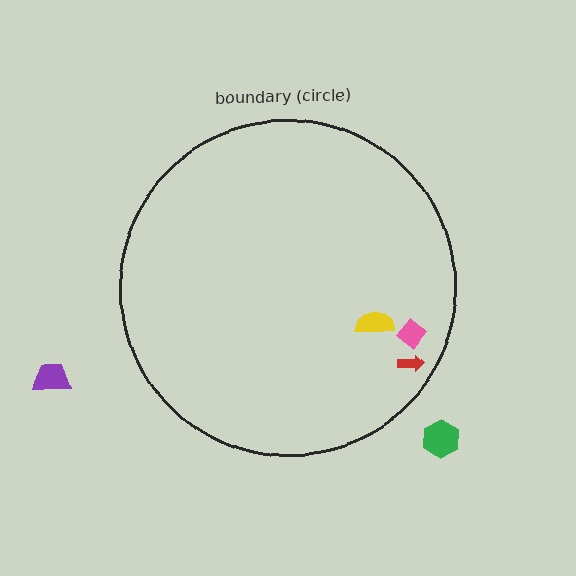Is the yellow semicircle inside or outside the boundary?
Inside.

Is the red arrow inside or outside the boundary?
Inside.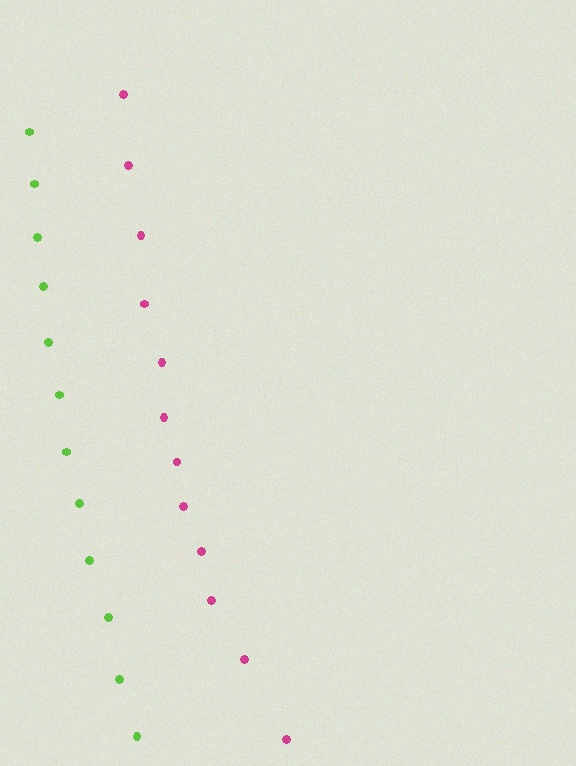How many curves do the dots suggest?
There are 2 distinct paths.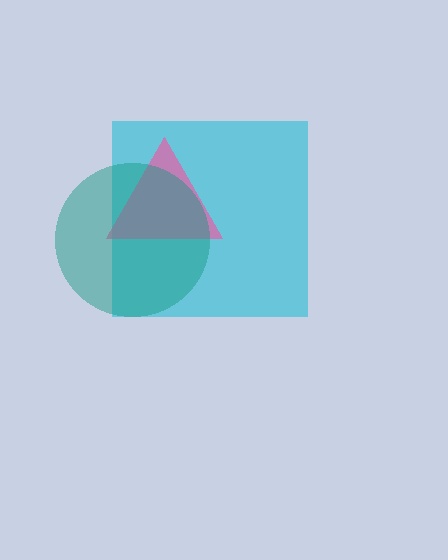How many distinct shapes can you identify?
There are 3 distinct shapes: a cyan square, a pink triangle, a teal circle.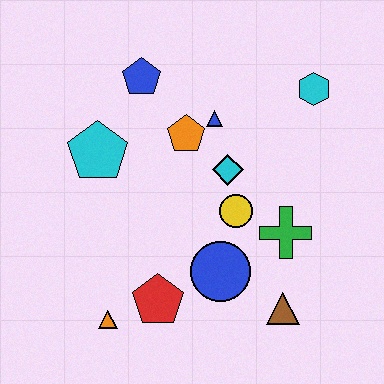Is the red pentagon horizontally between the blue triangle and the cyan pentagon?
Yes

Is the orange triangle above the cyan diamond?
No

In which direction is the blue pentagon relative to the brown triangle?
The blue pentagon is above the brown triangle.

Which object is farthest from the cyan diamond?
The orange triangle is farthest from the cyan diamond.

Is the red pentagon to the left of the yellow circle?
Yes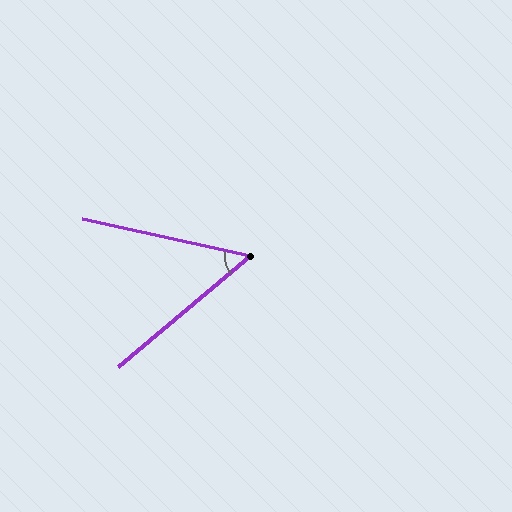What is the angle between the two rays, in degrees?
Approximately 52 degrees.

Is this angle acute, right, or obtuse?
It is acute.